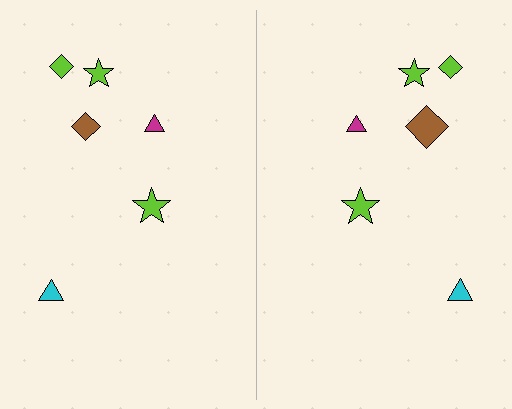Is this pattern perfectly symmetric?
No, the pattern is not perfectly symmetric. The brown diamond on the right side has a different size than its mirror counterpart.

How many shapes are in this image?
There are 12 shapes in this image.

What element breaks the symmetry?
The brown diamond on the right side has a different size than its mirror counterpart.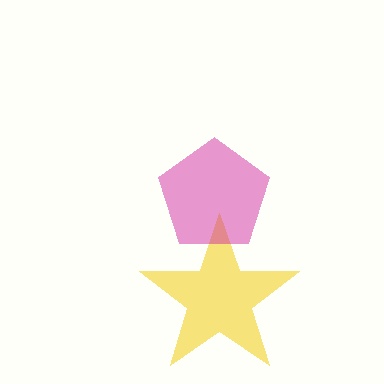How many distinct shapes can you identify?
There are 2 distinct shapes: a yellow star, a magenta pentagon.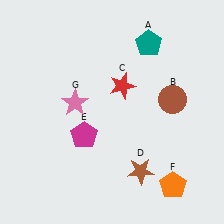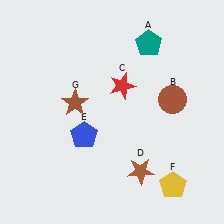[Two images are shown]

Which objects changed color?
E changed from magenta to blue. F changed from orange to yellow. G changed from pink to brown.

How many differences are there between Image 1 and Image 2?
There are 3 differences between the two images.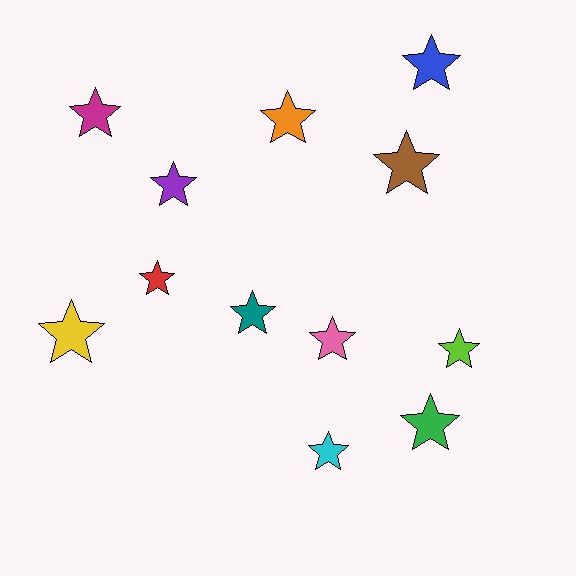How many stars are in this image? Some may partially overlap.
There are 12 stars.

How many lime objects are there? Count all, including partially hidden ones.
There is 1 lime object.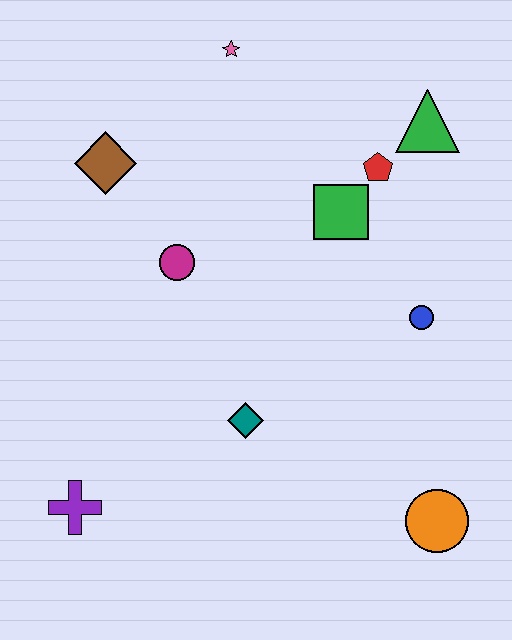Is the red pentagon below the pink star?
Yes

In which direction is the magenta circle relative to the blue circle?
The magenta circle is to the left of the blue circle.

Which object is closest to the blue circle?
The green square is closest to the blue circle.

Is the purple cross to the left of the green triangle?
Yes